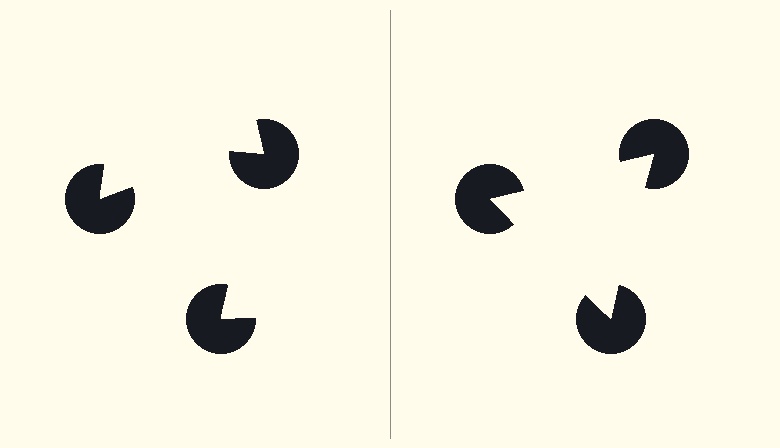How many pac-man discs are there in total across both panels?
6 — 3 on each side.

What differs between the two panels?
The pac-man discs are positioned identically on both sides; only the wedge orientations differ. On the right they align to a triangle; on the left they are misaligned.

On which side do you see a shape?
An illusory triangle appears on the right side. On the left side the wedge cuts are rotated, so no coherent shape forms.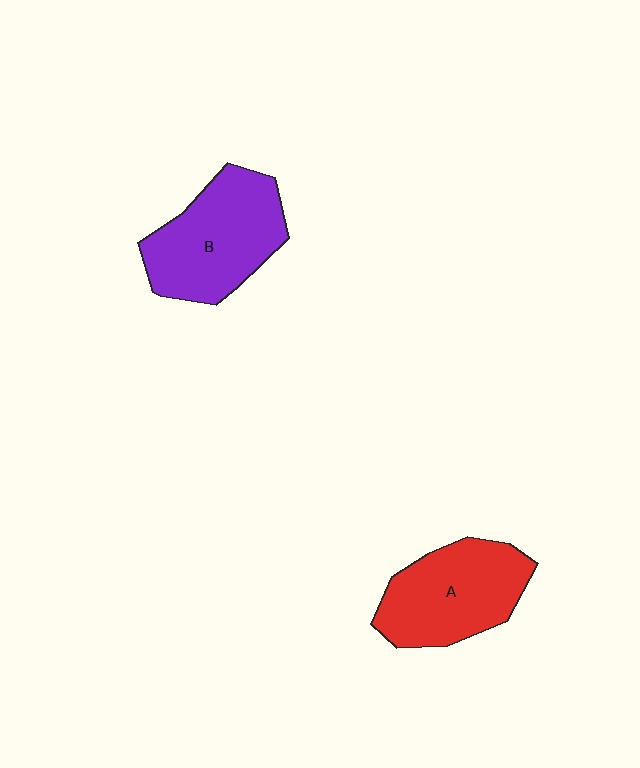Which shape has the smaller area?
Shape A (red).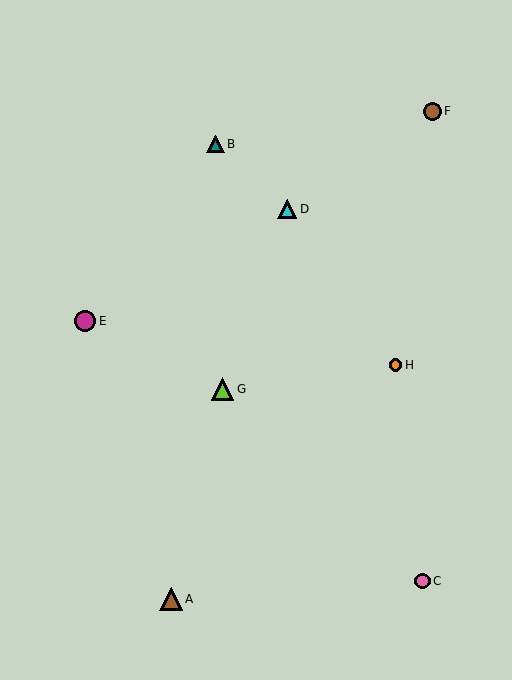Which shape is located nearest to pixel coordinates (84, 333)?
The magenta circle (labeled E) at (85, 321) is nearest to that location.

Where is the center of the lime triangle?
The center of the lime triangle is at (223, 389).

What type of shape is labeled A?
Shape A is a brown triangle.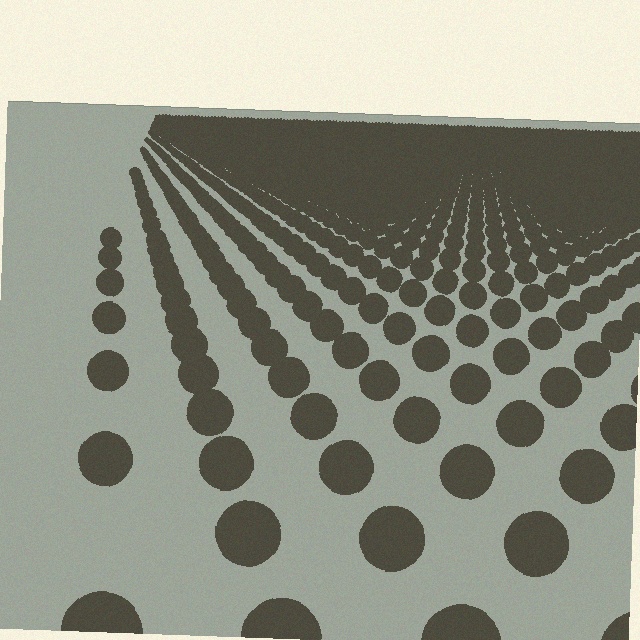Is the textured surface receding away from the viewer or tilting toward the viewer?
The surface is receding away from the viewer. Texture elements get smaller and denser toward the top.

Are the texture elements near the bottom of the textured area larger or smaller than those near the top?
Larger. Near the bottom, elements are closer to the viewer and appear at a bigger on-screen size.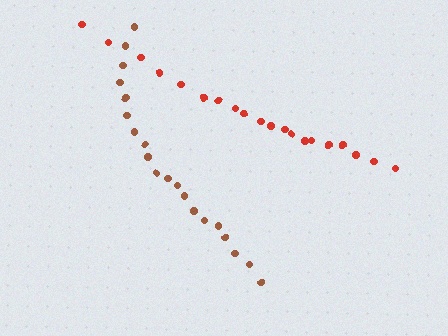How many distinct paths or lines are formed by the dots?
There are 2 distinct paths.